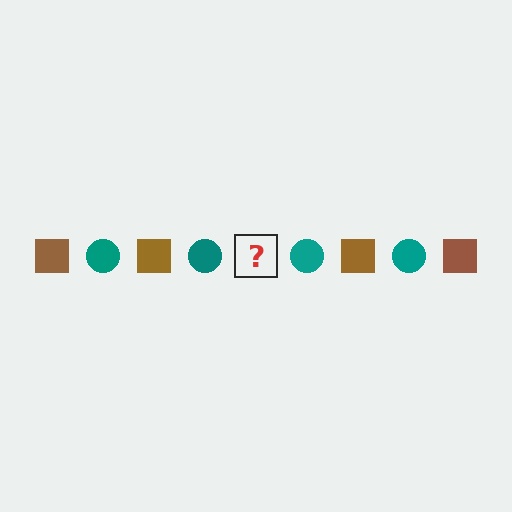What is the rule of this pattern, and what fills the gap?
The rule is that the pattern alternates between brown square and teal circle. The gap should be filled with a brown square.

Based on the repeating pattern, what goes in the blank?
The blank should be a brown square.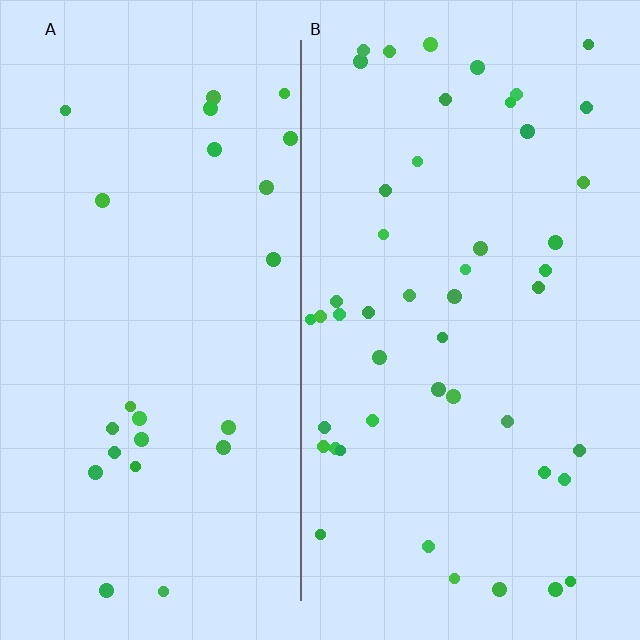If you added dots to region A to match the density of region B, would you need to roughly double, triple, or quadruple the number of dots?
Approximately double.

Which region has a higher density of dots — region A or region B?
B (the right).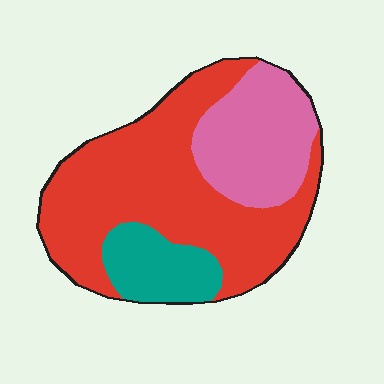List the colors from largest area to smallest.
From largest to smallest: red, pink, teal.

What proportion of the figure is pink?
Pink takes up about one quarter (1/4) of the figure.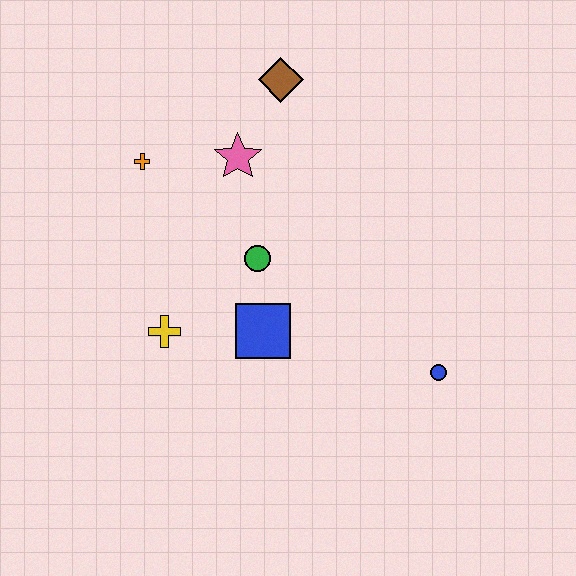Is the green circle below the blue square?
No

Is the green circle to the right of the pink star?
Yes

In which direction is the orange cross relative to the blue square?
The orange cross is above the blue square.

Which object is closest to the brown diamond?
The pink star is closest to the brown diamond.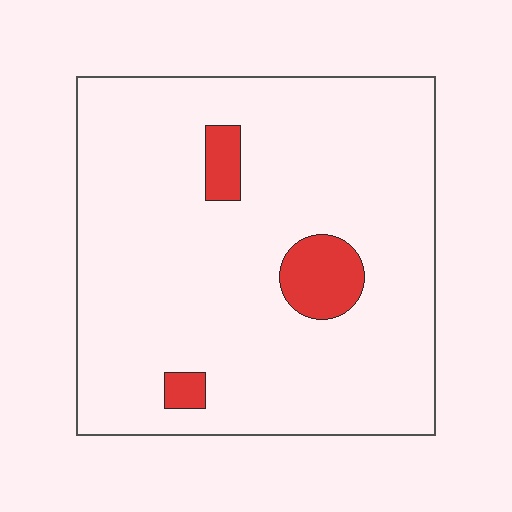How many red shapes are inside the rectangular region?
3.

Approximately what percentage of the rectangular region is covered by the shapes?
Approximately 10%.